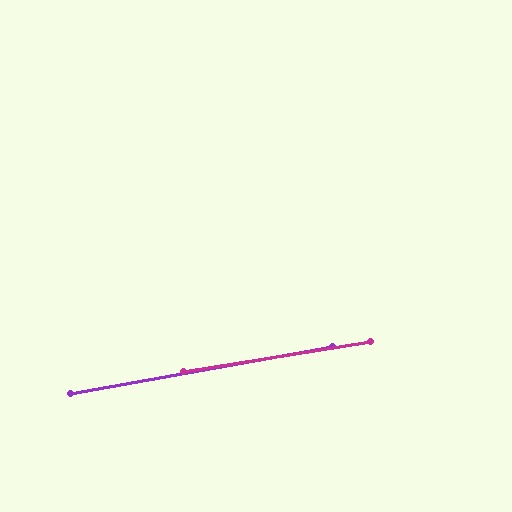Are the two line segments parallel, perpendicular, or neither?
Parallel — their directions differ by only 1.0°.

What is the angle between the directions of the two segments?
Approximately 1 degree.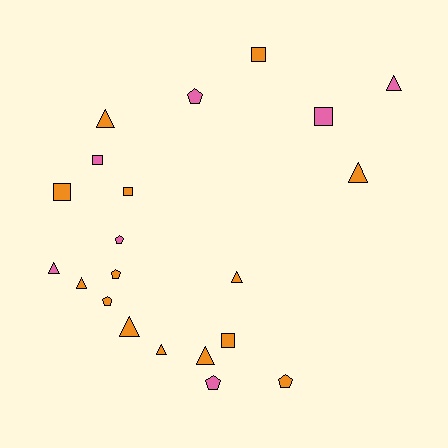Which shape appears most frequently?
Triangle, with 9 objects.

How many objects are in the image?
There are 21 objects.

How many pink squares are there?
There are 2 pink squares.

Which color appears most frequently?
Orange, with 14 objects.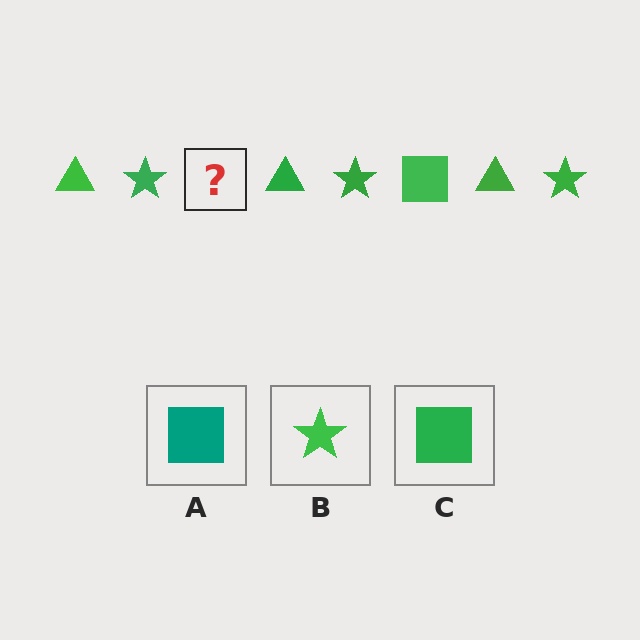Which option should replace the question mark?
Option C.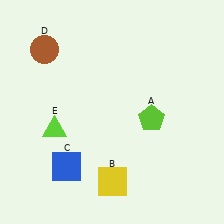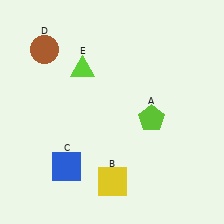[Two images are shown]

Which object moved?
The lime triangle (E) moved up.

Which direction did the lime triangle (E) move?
The lime triangle (E) moved up.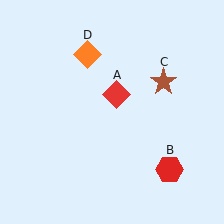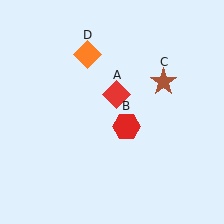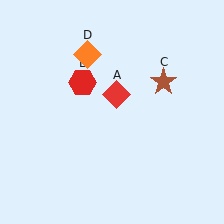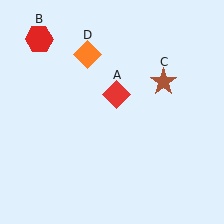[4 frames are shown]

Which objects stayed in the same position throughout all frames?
Red diamond (object A) and brown star (object C) and orange diamond (object D) remained stationary.